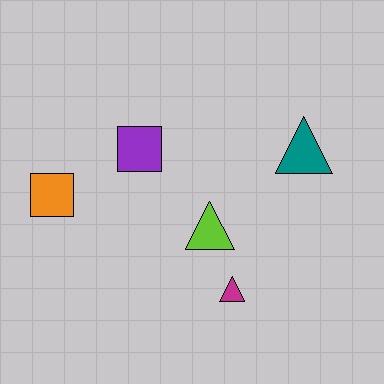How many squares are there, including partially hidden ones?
There are 2 squares.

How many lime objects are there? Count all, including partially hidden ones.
There is 1 lime object.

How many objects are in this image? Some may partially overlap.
There are 5 objects.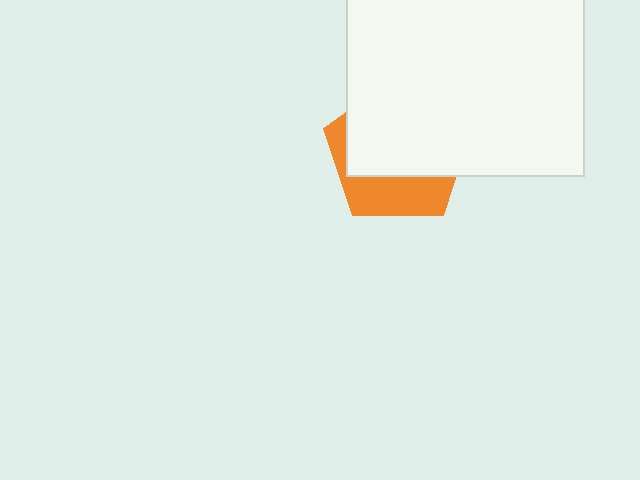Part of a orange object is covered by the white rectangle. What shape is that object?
It is a pentagon.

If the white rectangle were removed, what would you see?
You would see the complete orange pentagon.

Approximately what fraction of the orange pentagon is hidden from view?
Roughly 66% of the orange pentagon is hidden behind the white rectangle.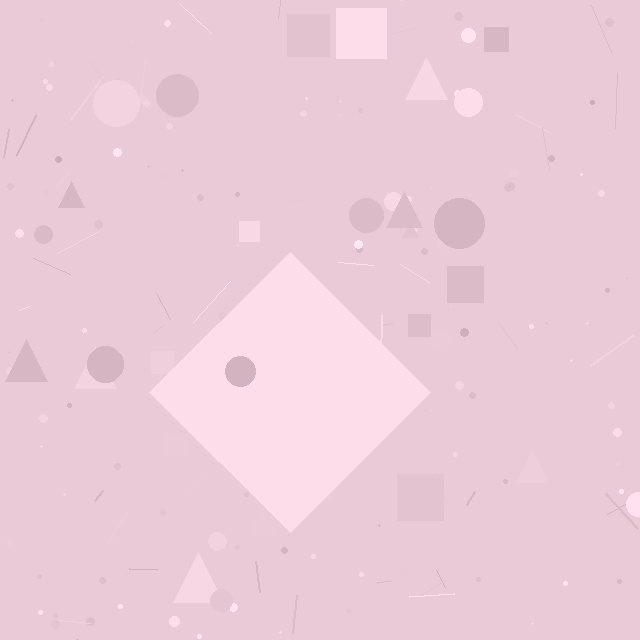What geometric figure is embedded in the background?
A diamond is embedded in the background.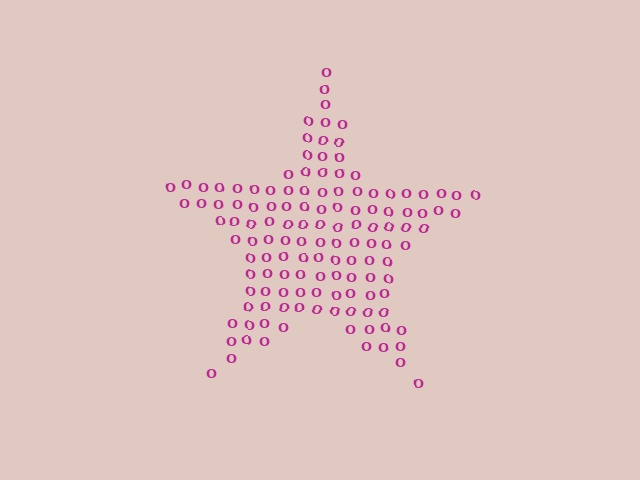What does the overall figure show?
The overall figure shows a star.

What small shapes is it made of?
It is made of small letter O's.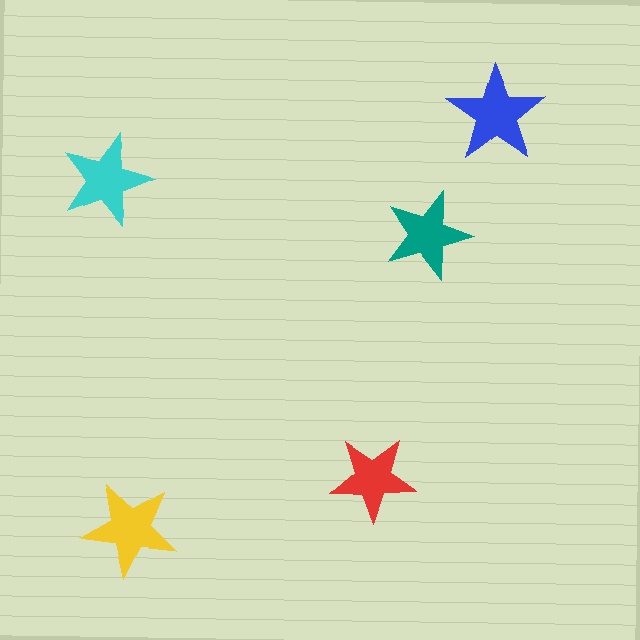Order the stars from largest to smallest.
the blue one, the yellow one, the cyan one, the teal one, the red one.